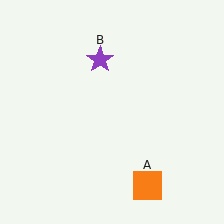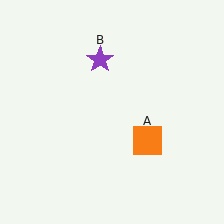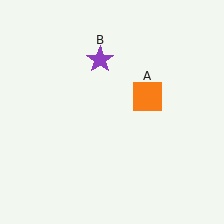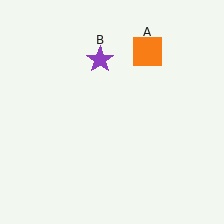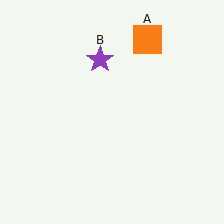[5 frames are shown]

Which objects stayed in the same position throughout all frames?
Purple star (object B) remained stationary.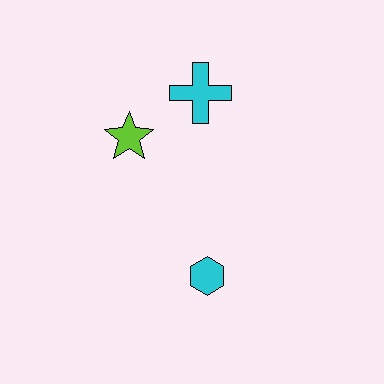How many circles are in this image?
There are no circles.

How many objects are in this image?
There are 3 objects.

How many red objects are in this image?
There are no red objects.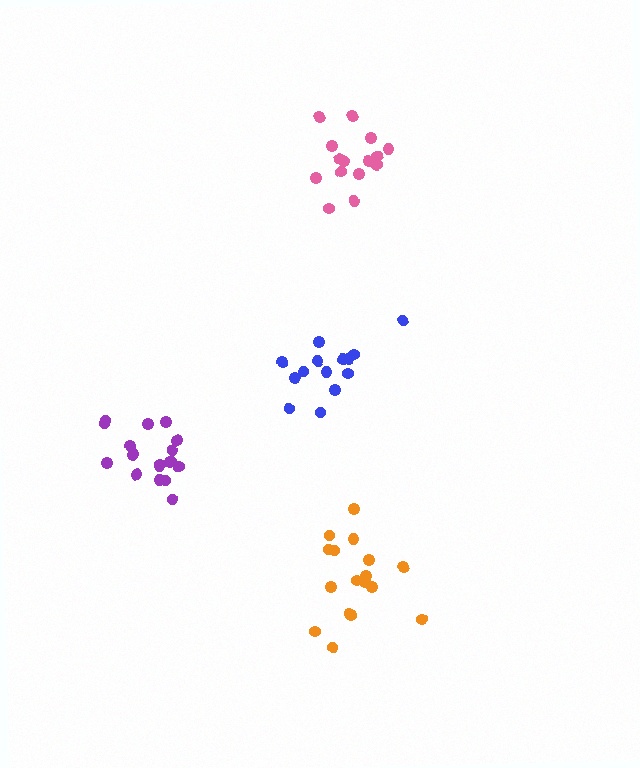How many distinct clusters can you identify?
There are 4 distinct clusters.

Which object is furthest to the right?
The orange cluster is rightmost.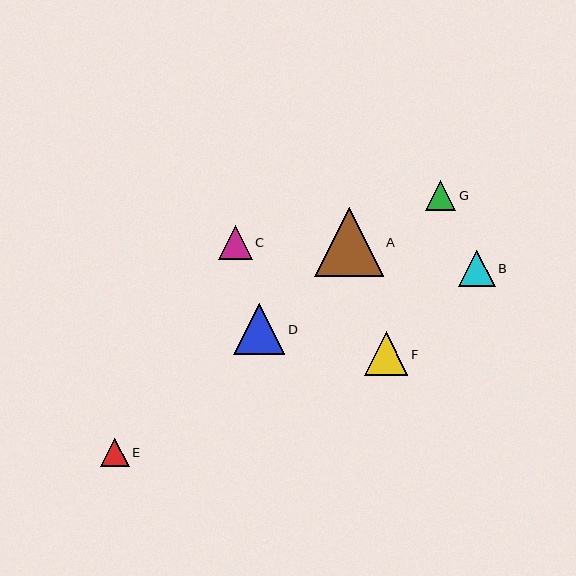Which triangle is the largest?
Triangle A is the largest with a size of approximately 69 pixels.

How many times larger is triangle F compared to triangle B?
Triangle F is approximately 1.2 times the size of triangle B.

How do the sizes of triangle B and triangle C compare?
Triangle B and triangle C are approximately the same size.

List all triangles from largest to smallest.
From largest to smallest: A, D, F, B, C, G, E.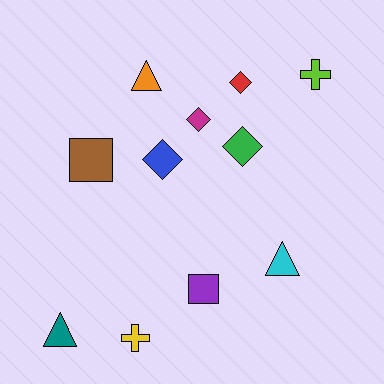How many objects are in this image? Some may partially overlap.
There are 11 objects.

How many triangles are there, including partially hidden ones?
There are 3 triangles.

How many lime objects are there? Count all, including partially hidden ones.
There is 1 lime object.